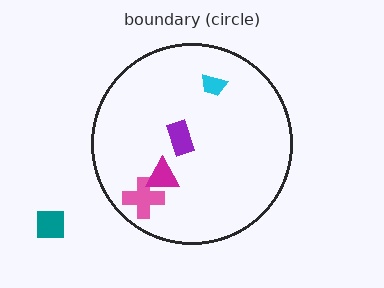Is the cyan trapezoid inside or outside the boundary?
Inside.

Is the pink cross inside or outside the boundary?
Inside.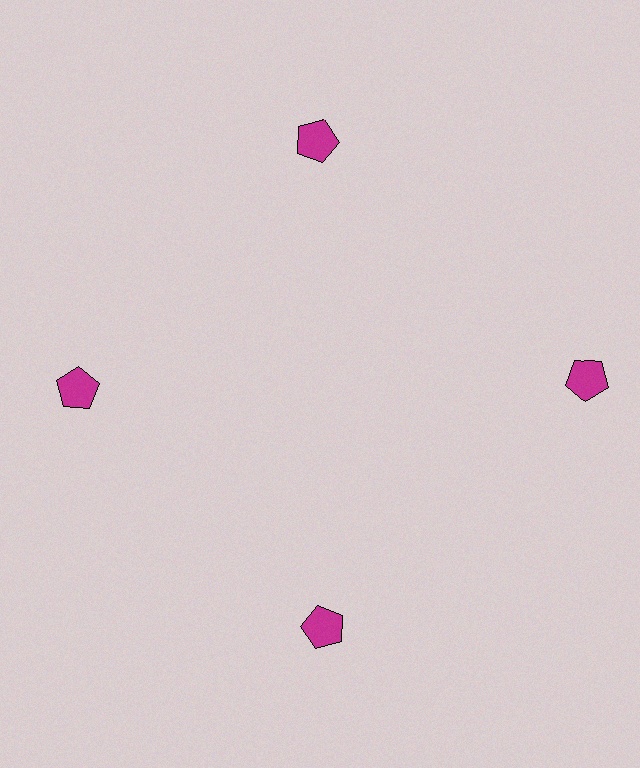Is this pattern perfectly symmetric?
No. The 4 magenta pentagons are arranged in a ring, but one element near the 3 o'clock position is pushed outward from the center, breaking the 4-fold rotational symmetry.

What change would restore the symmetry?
The symmetry would be restored by moving it inward, back onto the ring so that all 4 pentagons sit at equal angles and equal distance from the center.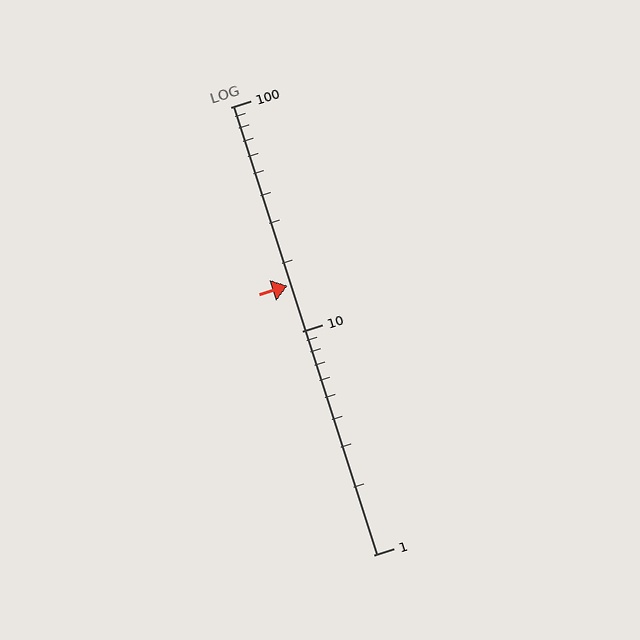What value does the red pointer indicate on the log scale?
The pointer indicates approximately 16.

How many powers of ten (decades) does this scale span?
The scale spans 2 decades, from 1 to 100.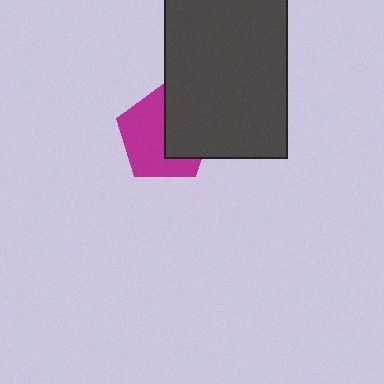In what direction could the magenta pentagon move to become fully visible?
The magenta pentagon could move left. That would shift it out from behind the dark gray rectangle entirely.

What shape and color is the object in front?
The object in front is a dark gray rectangle.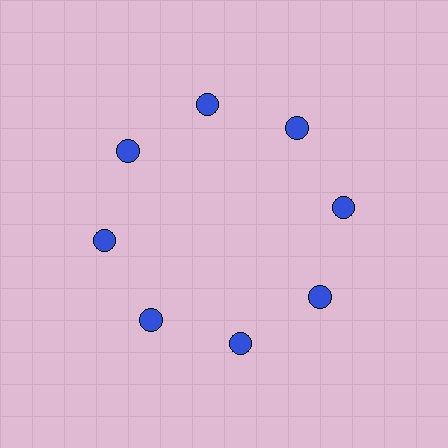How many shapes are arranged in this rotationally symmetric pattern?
There are 8 shapes, arranged in 8 groups of 1.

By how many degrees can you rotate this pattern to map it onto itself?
The pattern maps onto itself every 45 degrees of rotation.